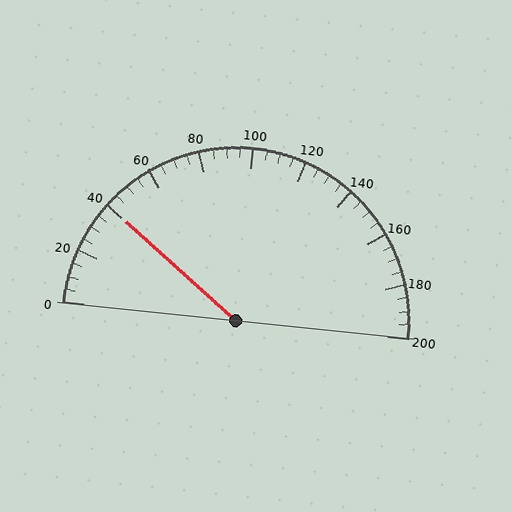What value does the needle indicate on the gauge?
The needle indicates approximately 40.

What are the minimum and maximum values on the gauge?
The gauge ranges from 0 to 200.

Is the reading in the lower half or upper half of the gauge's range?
The reading is in the lower half of the range (0 to 200).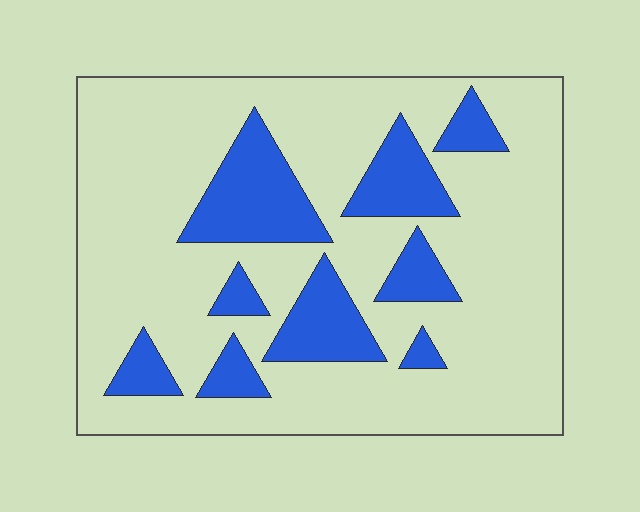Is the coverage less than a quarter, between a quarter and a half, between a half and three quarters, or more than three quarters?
Less than a quarter.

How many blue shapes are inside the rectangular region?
9.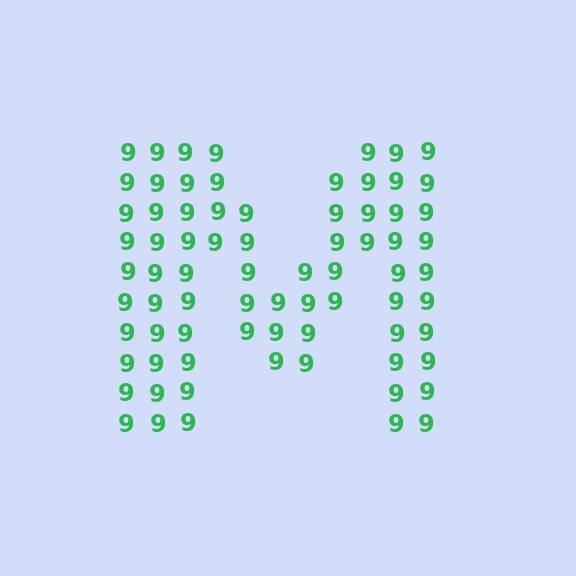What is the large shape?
The large shape is the letter M.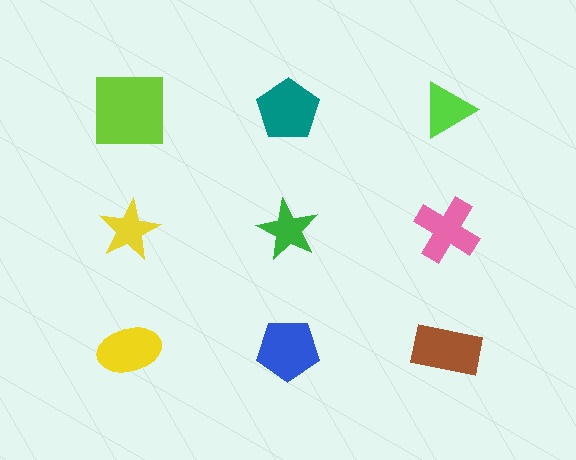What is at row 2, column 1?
A yellow star.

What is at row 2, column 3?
A pink cross.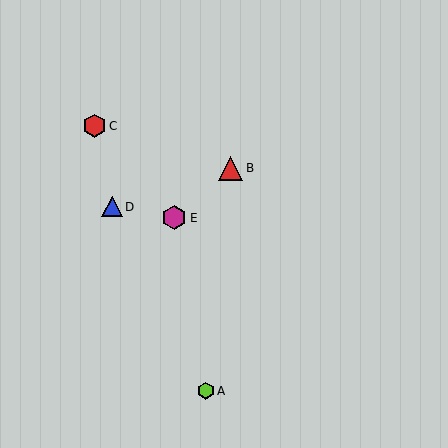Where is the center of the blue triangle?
The center of the blue triangle is at (112, 207).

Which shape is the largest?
The magenta hexagon (labeled E) is the largest.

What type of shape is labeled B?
Shape B is a red triangle.